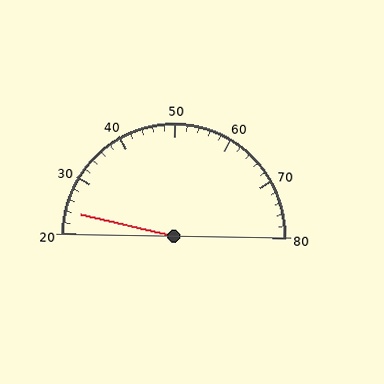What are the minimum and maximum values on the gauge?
The gauge ranges from 20 to 80.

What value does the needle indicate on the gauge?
The needle indicates approximately 24.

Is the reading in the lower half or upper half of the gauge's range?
The reading is in the lower half of the range (20 to 80).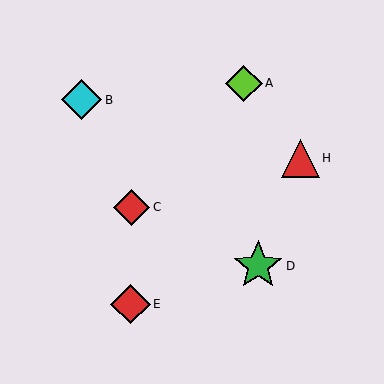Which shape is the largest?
The green star (labeled D) is the largest.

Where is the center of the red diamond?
The center of the red diamond is at (132, 207).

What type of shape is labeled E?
Shape E is a red diamond.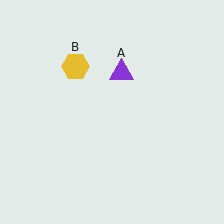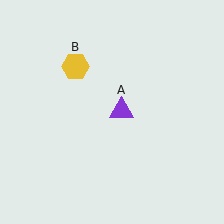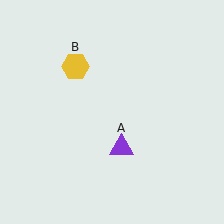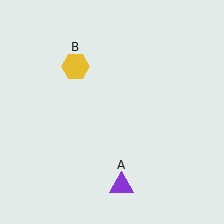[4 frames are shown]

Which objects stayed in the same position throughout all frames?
Yellow hexagon (object B) remained stationary.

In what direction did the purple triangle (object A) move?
The purple triangle (object A) moved down.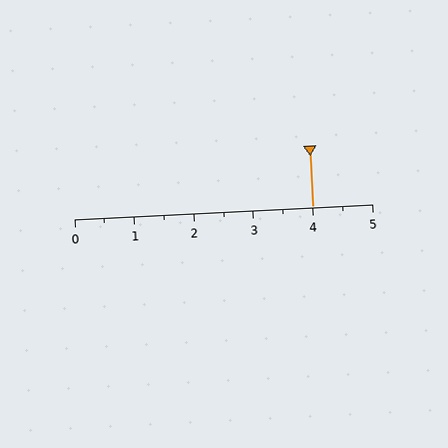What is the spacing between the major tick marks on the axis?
The major ticks are spaced 1 apart.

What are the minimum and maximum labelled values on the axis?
The axis runs from 0 to 5.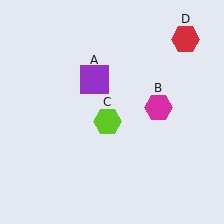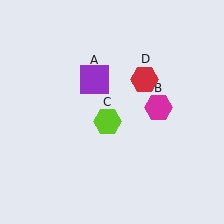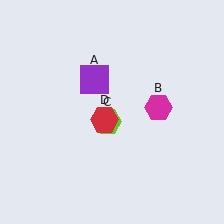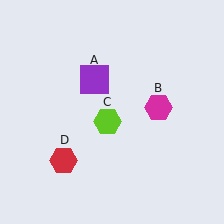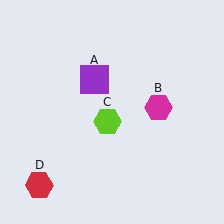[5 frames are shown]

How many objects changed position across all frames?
1 object changed position: red hexagon (object D).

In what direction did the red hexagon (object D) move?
The red hexagon (object D) moved down and to the left.